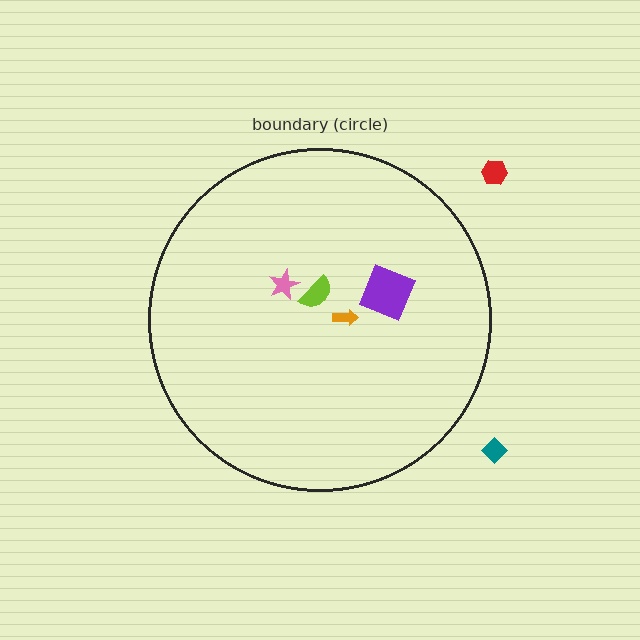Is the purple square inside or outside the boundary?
Inside.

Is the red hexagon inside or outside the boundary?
Outside.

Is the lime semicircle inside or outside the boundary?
Inside.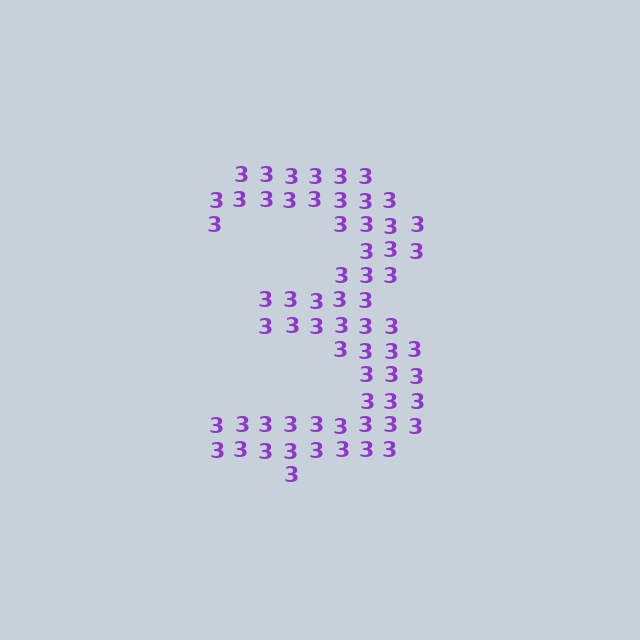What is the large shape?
The large shape is the digit 3.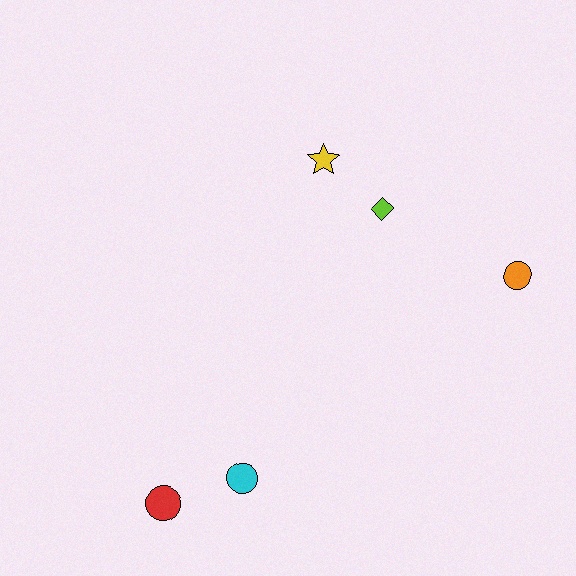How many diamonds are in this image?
There is 1 diamond.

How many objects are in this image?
There are 5 objects.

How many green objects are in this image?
There are no green objects.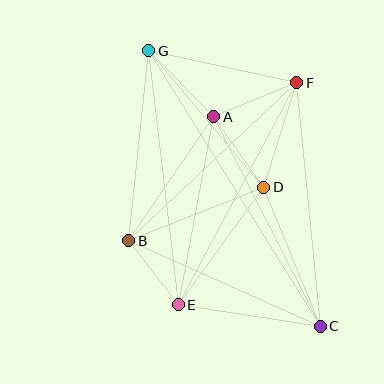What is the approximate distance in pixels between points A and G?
The distance between A and G is approximately 93 pixels.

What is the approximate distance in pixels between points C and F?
The distance between C and F is approximately 245 pixels.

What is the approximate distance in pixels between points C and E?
The distance between C and E is approximately 144 pixels.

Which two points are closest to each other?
Points B and E are closest to each other.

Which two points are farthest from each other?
Points C and G are farthest from each other.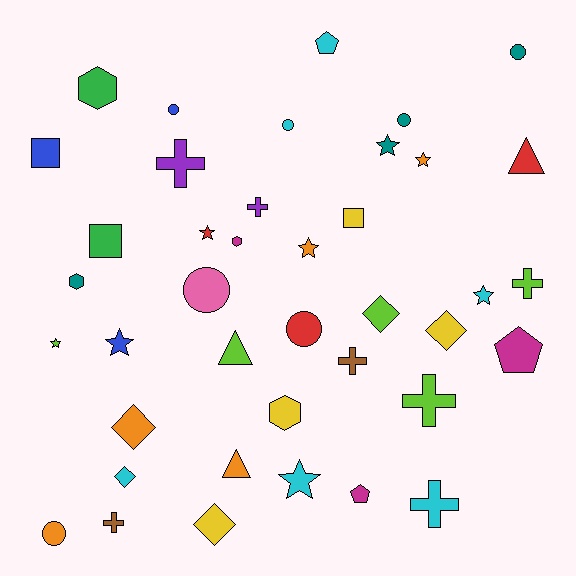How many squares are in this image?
There are 3 squares.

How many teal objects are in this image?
There are 4 teal objects.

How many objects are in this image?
There are 40 objects.